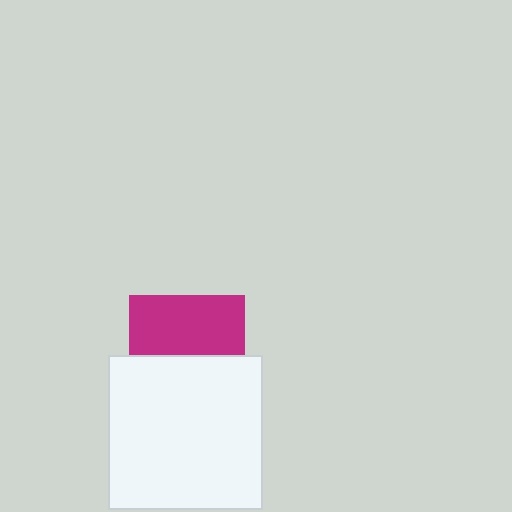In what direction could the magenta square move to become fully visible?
The magenta square could move up. That would shift it out from behind the white square entirely.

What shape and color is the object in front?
The object in front is a white square.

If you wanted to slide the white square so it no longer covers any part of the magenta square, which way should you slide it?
Slide it down — that is the most direct way to separate the two shapes.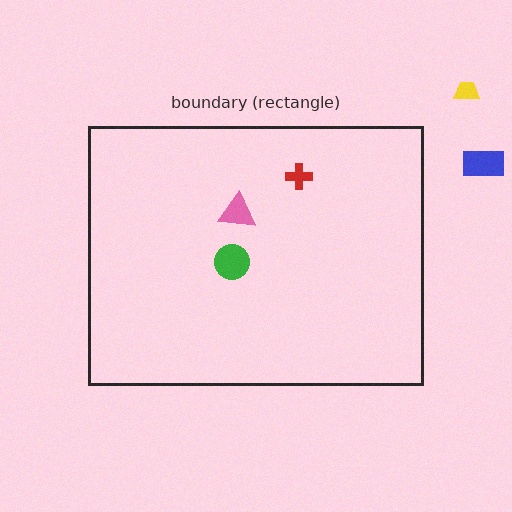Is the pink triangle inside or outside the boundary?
Inside.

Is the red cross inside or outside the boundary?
Inside.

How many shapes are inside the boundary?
3 inside, 2 outside.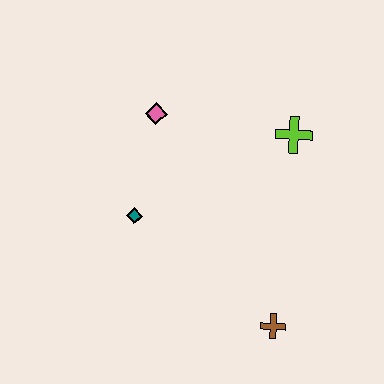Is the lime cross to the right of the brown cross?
Yes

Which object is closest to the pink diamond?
The teal diamond is closest to the pink diamond.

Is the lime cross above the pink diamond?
No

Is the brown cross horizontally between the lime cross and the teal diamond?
Yes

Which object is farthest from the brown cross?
The pink diamond is farthest from the brown cross.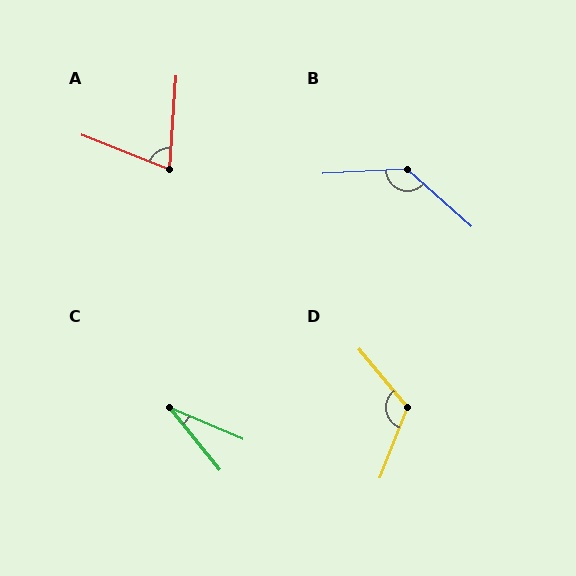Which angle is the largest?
B, at approximately 135 degrees.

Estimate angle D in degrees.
Approximately 119 degrees.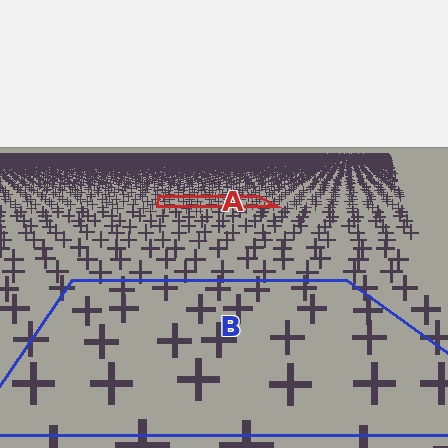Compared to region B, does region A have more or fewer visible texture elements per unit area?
Region A has more texture elements per unit area — they are packed more densely because it is farther away.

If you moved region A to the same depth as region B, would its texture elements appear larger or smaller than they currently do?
They would appear larger. At a closer depth, the same texture elements are projected at a bigger on-screen size.